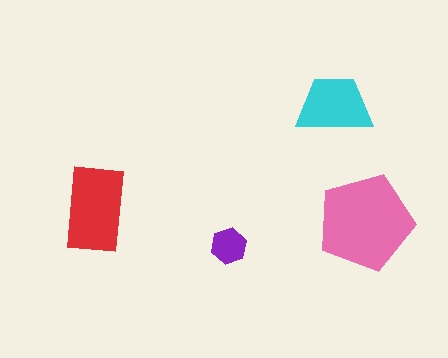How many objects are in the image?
There are 4 objects in the image.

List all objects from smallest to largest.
The purple hexagon, the cyan trapezoid, the red rectangle, the pink pentagon.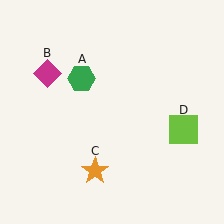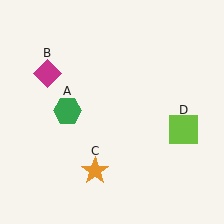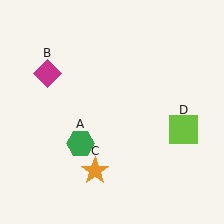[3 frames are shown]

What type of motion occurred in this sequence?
The green hexagon (object A) rotated counterclockwise around the center of the scene.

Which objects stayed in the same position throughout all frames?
Magenta diamond (object B) and orange star (object C) and lime square (object D) remained stationary.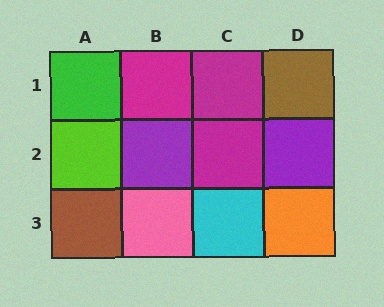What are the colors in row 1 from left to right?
Green, magenta, magenta, brown.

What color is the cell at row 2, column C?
Magenta.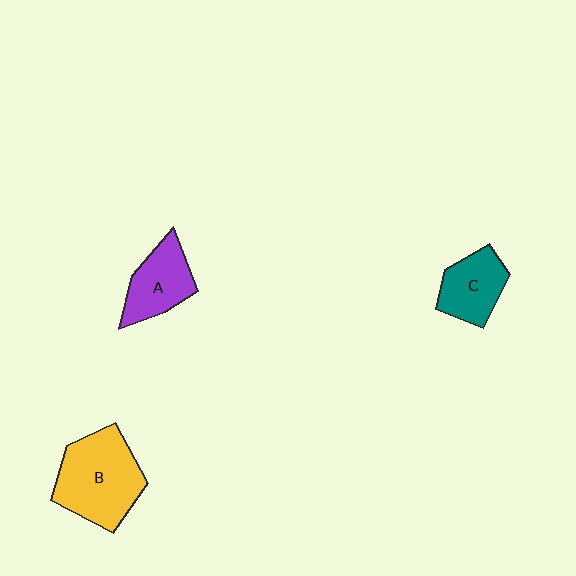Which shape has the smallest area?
Shape C (teal).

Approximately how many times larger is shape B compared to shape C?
Approximately 1.7 times.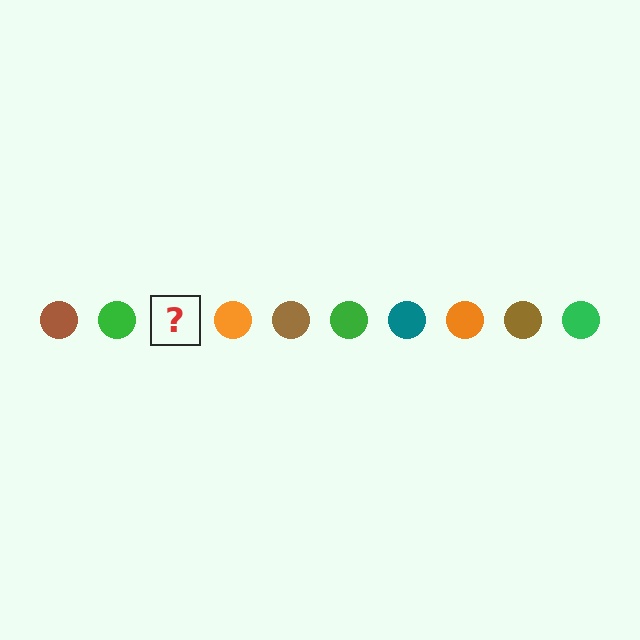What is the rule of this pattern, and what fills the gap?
The rule is that the pattern cycles through brown, green, teal, orange circles. The gap should be filled with a teal circle.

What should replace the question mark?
The question mark should be replaced with a teal circle.